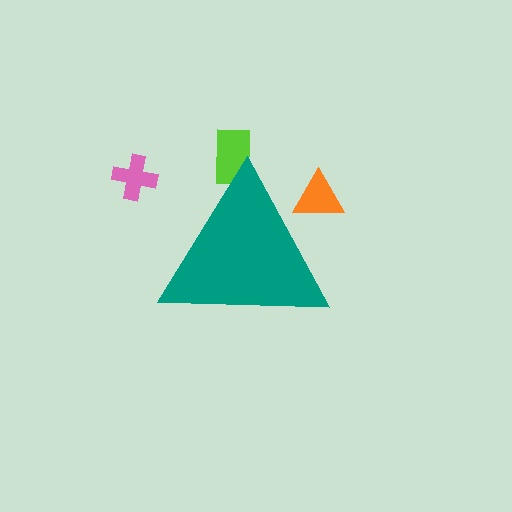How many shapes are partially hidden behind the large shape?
2 shapes are partially hidden.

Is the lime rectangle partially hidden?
Yes, the lime rectangle is partially hidden behind the teal triangle.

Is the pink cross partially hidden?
No, the pink cross is fully visible.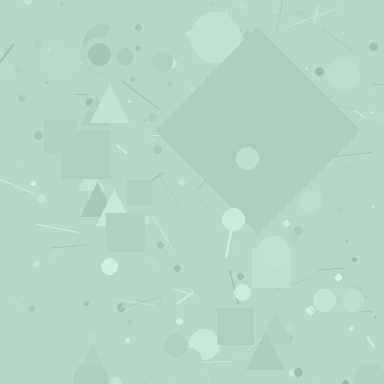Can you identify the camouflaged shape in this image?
The camouflaged shape is a diamond.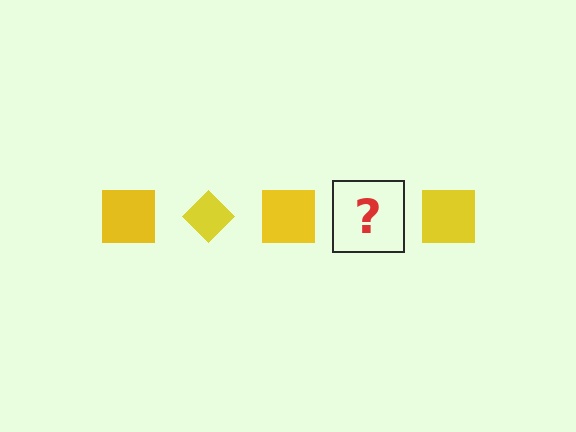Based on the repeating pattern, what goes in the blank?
The blank should be a yellow diamond.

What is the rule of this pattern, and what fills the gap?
The rule is that the pattern cycles through square, diamond shapes in yellow. The gap should be filled with a yellow diamond.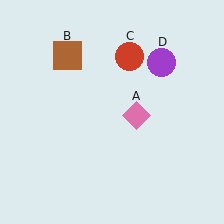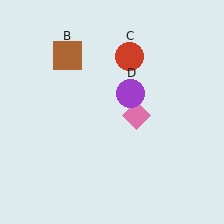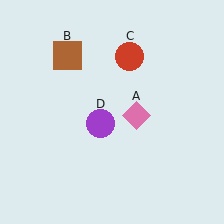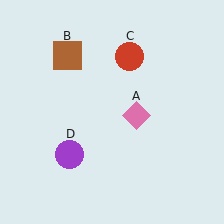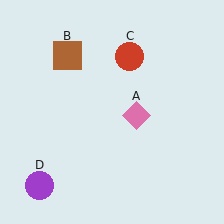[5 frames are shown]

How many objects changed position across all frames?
1 object changed position: purple circle (object D).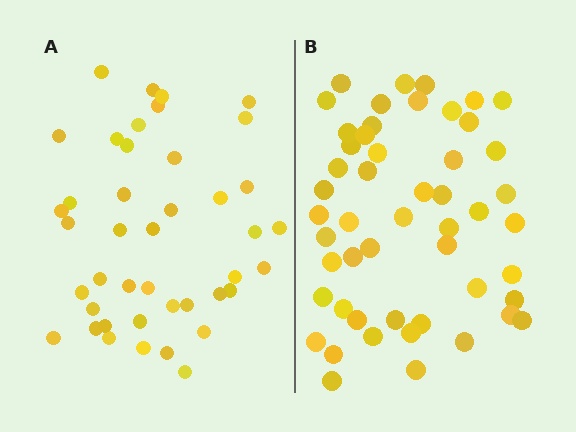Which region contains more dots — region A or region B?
Region B (the right region) has more dots.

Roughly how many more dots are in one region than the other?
Region B has roughly 8 or so more dots than region A.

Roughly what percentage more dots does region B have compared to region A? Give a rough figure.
About 20% more.